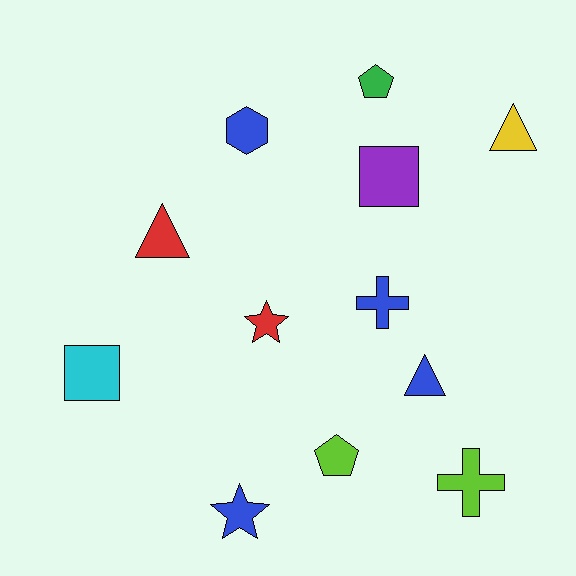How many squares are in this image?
There are 2 squares.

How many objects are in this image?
There are 12 objects.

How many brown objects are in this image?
There are no brown objects.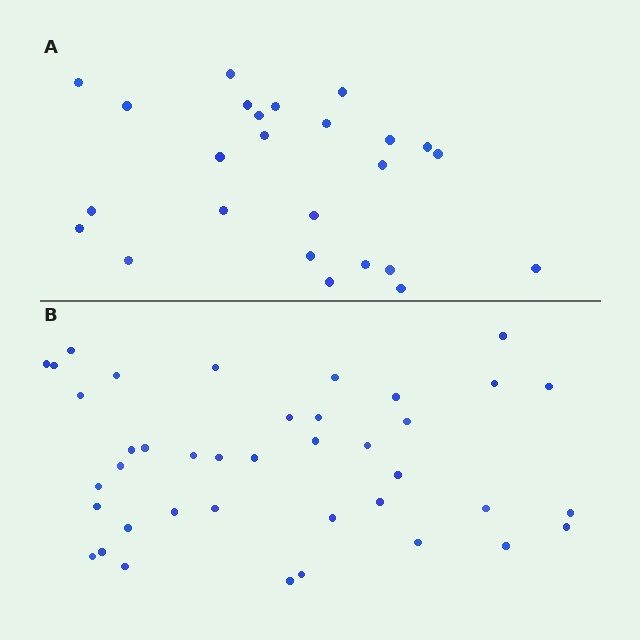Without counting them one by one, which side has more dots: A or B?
Region B (the bottom region) has more dots.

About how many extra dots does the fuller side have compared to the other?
Region B has approximately 15 more dots than region A.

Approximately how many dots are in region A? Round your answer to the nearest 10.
About 20 dots. (The exact count is 25, which rounds to 20.)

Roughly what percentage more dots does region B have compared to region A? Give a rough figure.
About 60% more.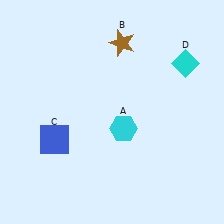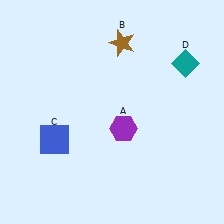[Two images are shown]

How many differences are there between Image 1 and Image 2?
There are 2 differences between the two images.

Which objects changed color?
A changed from cyan to purple. D changed from cyan to teal.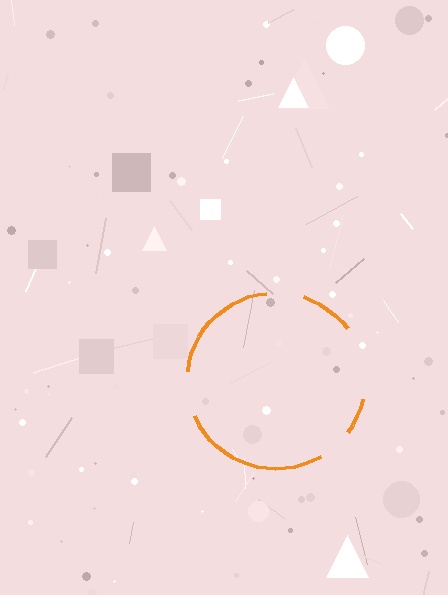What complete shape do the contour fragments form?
The contour fragments form a circle.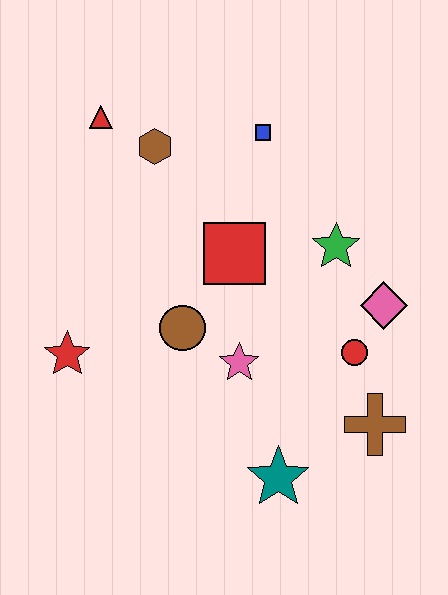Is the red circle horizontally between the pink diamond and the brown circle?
Yes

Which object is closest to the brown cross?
The red circle is closest to the brown cross.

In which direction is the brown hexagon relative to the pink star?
The brown hexagon is above the pink star.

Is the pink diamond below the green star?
Yes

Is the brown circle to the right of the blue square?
No